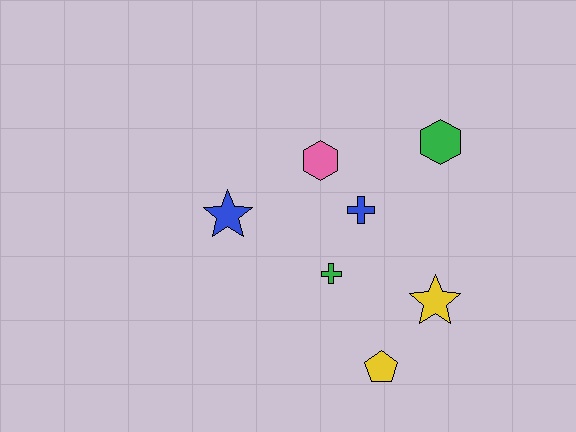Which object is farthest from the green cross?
The green hexagon is farthest from the green cross.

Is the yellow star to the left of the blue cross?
No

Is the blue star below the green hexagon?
Yes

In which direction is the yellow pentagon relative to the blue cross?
The yellow pentagon is below the blue cross.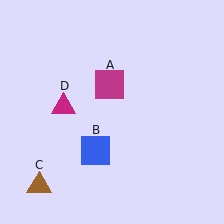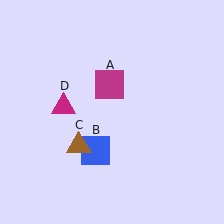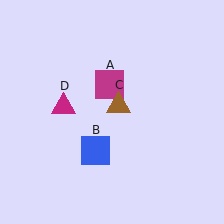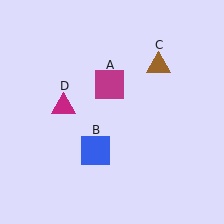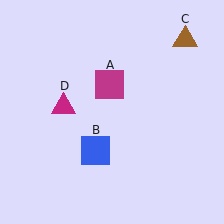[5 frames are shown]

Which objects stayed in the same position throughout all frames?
Magenta square (object A) and blue square (object B) and magenta triangle (object D) remained stationary.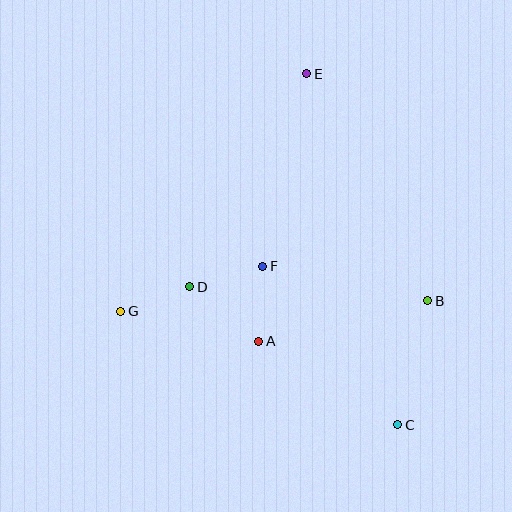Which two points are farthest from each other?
Points C and E are farthest from each other.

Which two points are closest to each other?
Points D and G are closest to each other.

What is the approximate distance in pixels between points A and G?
The distance between A and G is approximately 141 pixels.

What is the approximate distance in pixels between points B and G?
The distance between B and G is approximately 307 pixels.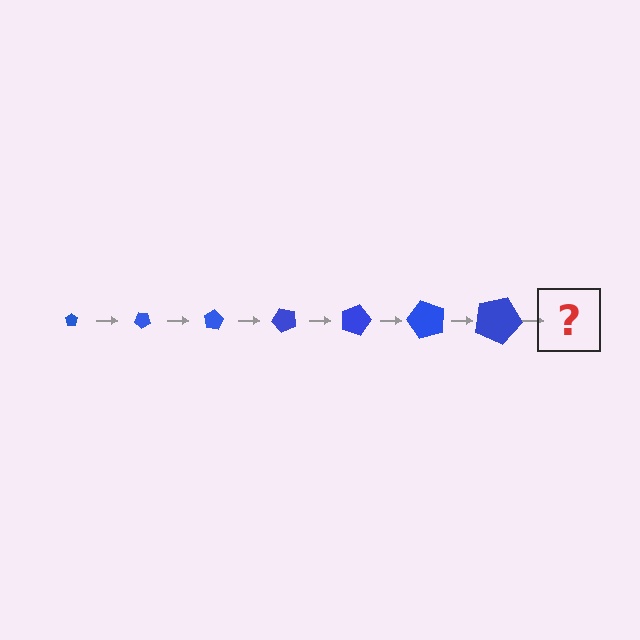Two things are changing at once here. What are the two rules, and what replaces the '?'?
The two rules are that the pentagon grows larger each step and it rotates 40 degrees each step. The '?' should be a pentagon, larger than the previous one and rotated 280 degrees from the start.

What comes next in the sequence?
The next element should be a pentagon, larger than the previous one and rotated 280 degrees from the start.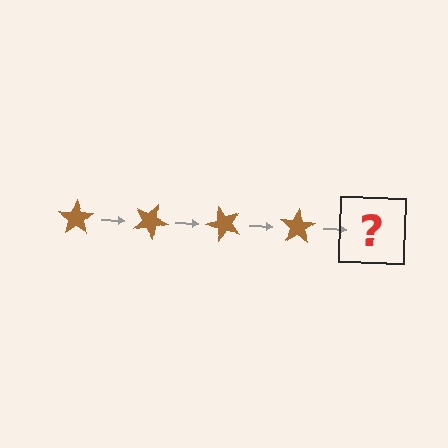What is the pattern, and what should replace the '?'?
The pattern is that the star rotates 25 degrees each step. The '?' should be a brown star rotated 100 degrees.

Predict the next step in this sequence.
The next step is a brown star rotated 100 degrees.